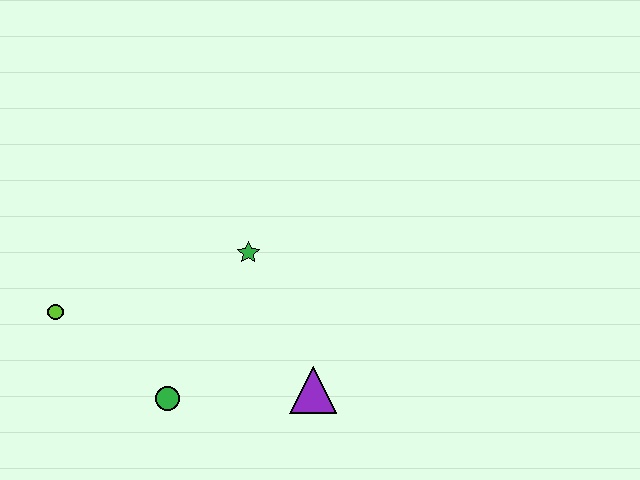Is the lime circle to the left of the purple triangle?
Yes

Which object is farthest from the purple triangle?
The lime circle is farthest from the purple triangle.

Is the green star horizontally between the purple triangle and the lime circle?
Yes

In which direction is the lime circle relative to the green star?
The lime circle is to the left of the green star.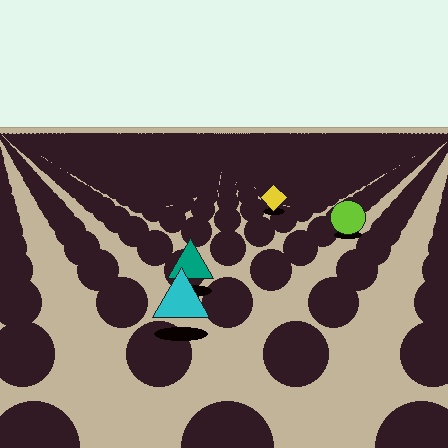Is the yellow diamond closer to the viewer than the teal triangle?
No. The teal triangle is closer — you can tell from the texture gradient: the ground texture is coarser near it.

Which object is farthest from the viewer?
The yellow diamond is farthest from the viewer. It appears smaller and the ground texture around it is denser.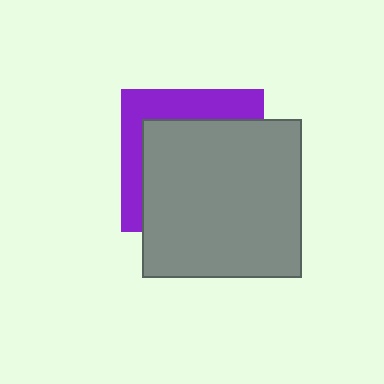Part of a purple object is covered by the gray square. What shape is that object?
It is a square.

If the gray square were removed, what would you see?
You would see the complete purple square.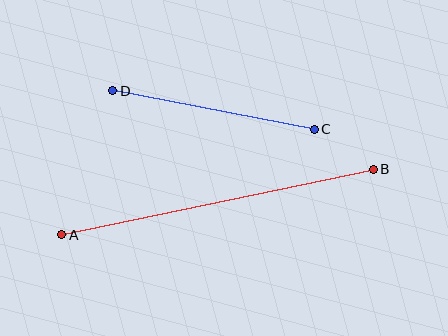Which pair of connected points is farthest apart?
Points A and B are farthest apart.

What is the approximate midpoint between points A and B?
The midpoint is at approximately (217, 202) pixels.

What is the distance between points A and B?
The distance is approximately 319 pixels.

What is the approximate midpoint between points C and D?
The midpoint is at approximately (214, 110) pixels.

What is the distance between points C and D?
The distance is approximately 205 pixels.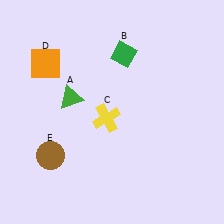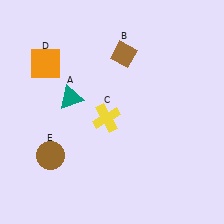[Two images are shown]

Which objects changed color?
A changed from green to teal. B changed from green to brown.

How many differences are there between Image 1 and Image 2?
There are 2 differences between the two images.